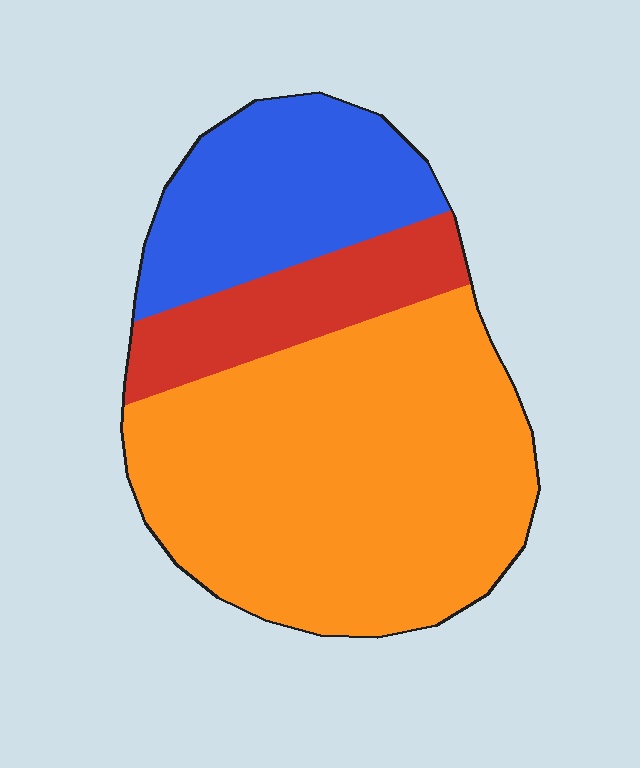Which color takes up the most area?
Orange, at roughly 60%.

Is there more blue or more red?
Blue.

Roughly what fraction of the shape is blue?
Blue takes up about one quarter (1/4) of the shape.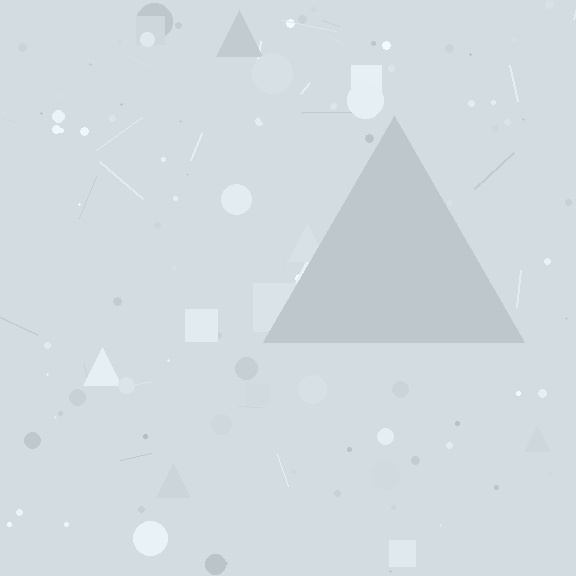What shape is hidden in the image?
A triangle is hidden in the image.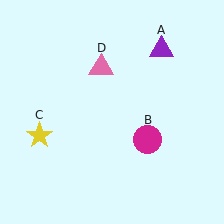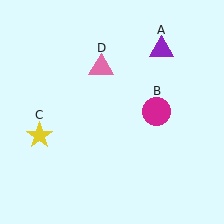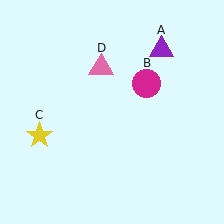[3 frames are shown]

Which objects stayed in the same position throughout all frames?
Purple triangle (object A) and yellow star (object C) and pink triangle (object D) remained stationary.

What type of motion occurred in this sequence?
The magenta circle (object B) rotated counterclockwise around the center of the scene.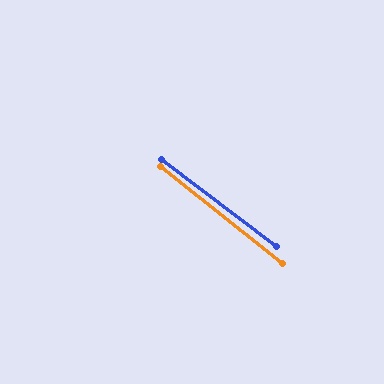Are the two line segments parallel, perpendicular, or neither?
Parallel — their directions differ by only 1.7°.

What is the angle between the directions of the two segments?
Approximately 2 degrees.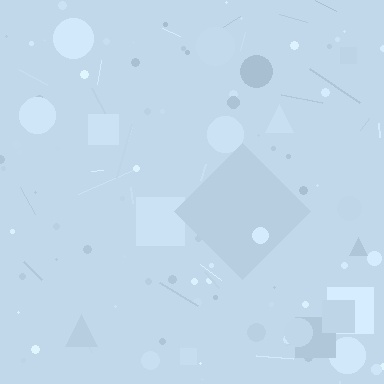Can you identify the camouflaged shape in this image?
The camouflaged shape is a diamond.